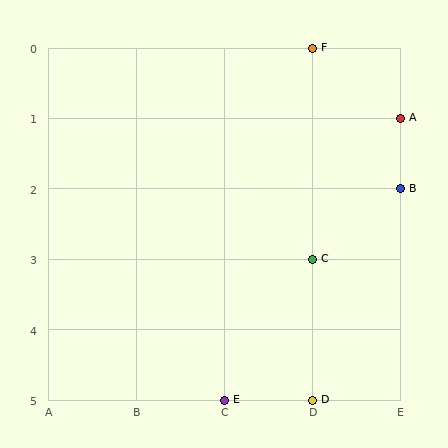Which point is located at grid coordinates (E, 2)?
Point B is at (E, 2).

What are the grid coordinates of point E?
Point E is at grid coordinates (C, 5).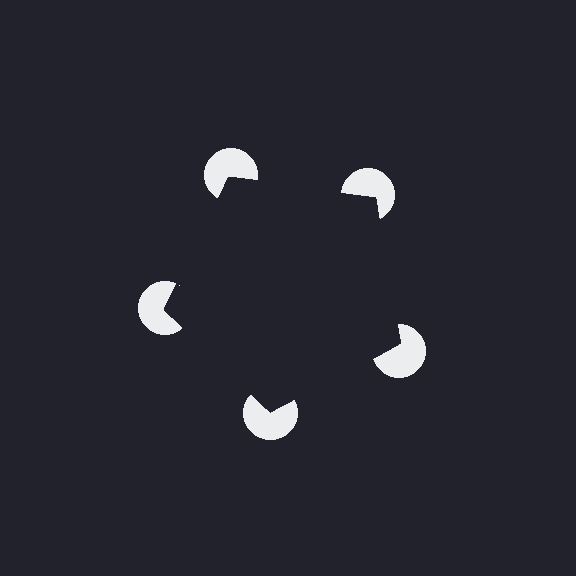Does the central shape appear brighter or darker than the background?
It typically appears slightly darker than the background, even though no actual brightness change is drawn.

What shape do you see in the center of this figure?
An illusory pentagon — its edges are inferred from the aligned wedge cuts in the pac-man discs, not physically drawn.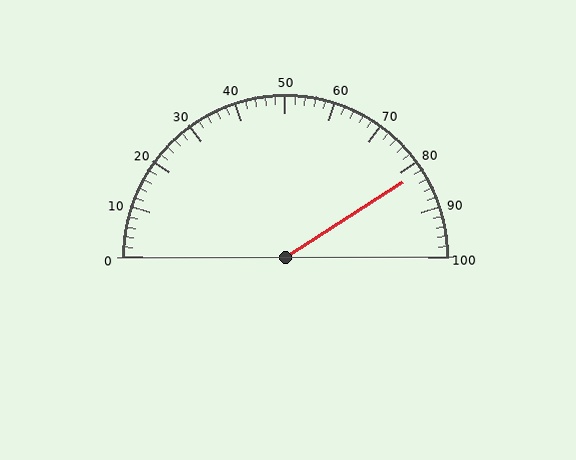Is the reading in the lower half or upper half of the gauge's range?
The reading is in the upper half of the range (0 to 100).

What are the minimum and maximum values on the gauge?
The gauge ranges from 0 to 100.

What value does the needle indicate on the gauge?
The needle indicates approximately 82.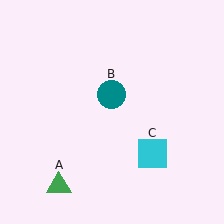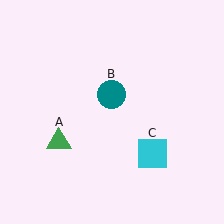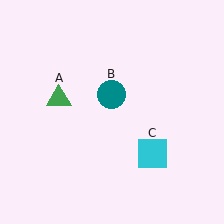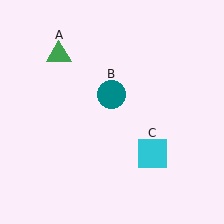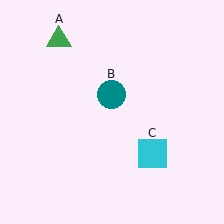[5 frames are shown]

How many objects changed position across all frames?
1 object changed position: green triangle (object A).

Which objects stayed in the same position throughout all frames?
Teal circle (object B) and cyan square (object C) remained stationary.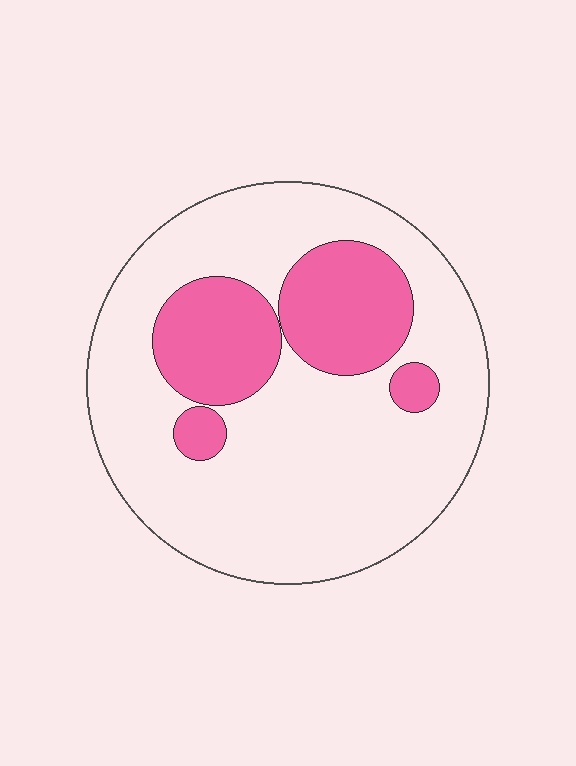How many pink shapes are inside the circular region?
4.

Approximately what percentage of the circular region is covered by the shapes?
Approximately 25%.